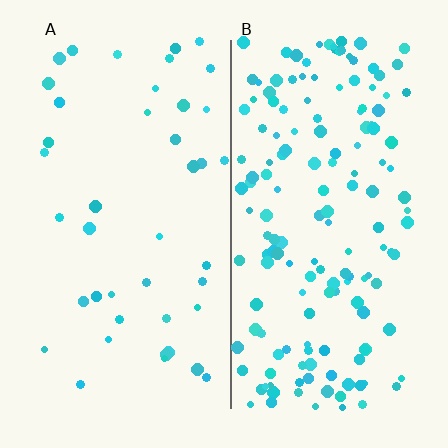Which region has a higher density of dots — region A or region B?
B (the right).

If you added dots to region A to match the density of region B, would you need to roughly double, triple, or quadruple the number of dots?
Approximately quadruple.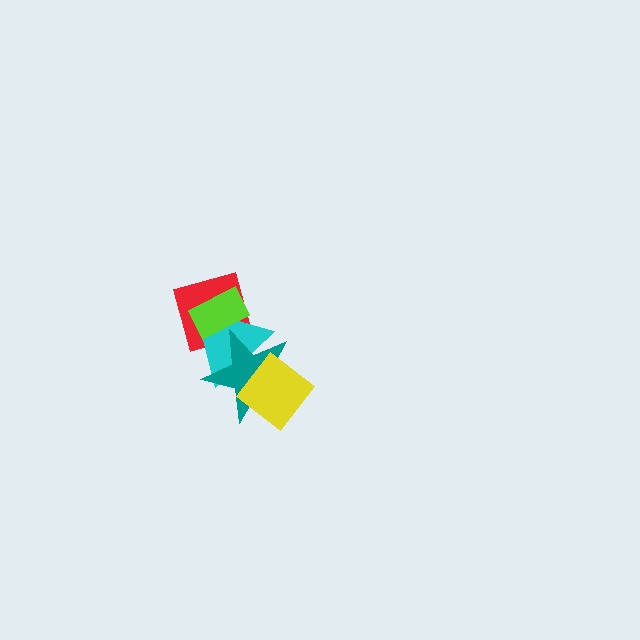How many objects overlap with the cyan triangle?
4 objects overlap with the cyan triangle.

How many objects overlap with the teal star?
3 objects overlap with the teal star.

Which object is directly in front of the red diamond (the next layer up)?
The cyan triangle is directly in front of the red diamond.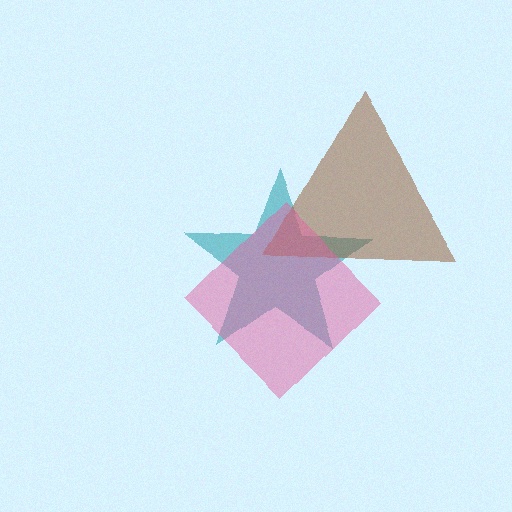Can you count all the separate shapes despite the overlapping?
Yes, there are 3 separate shapes.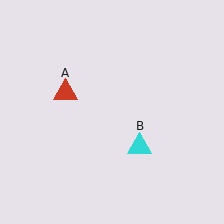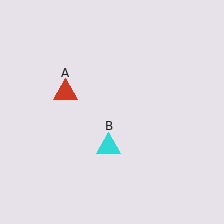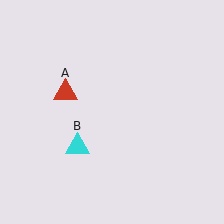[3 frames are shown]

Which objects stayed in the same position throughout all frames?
Red triangle (object A) remained stationary.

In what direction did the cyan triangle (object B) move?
The cyan triangle (object B) moved left.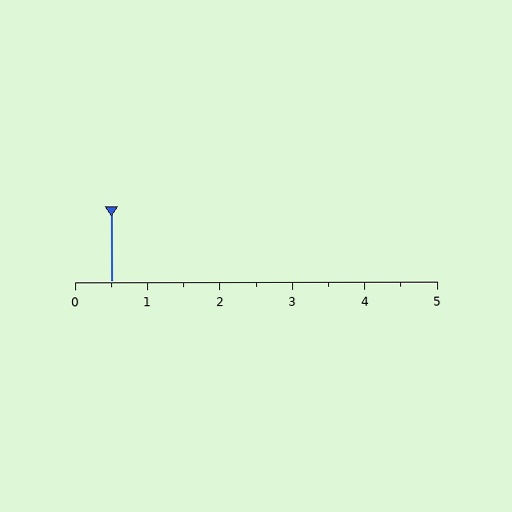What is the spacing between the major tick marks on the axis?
The major ticks are spaced 1 apart.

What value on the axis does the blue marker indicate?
The marker indicates approximately 0.5.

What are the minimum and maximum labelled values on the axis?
The axis runs from 0 to 5.